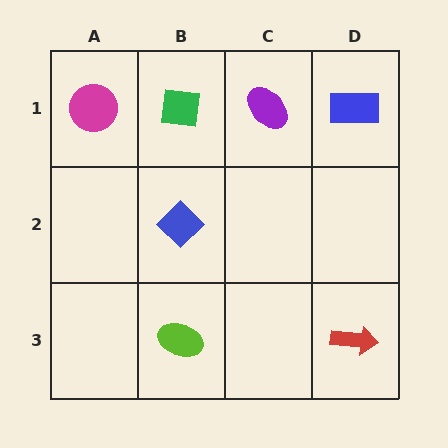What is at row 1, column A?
A magenta circle.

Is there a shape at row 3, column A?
No, that cell is empty.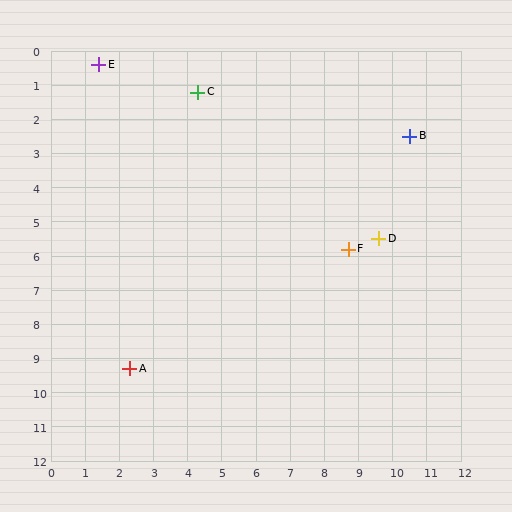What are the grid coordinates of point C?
Point C is at approximately (4.3, 1.2).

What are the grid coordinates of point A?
Point A is at approximately (2.3, 9.3).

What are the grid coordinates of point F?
Point F is at approximately (8.7, 5.8).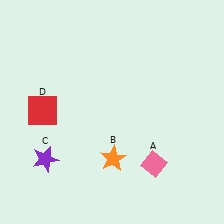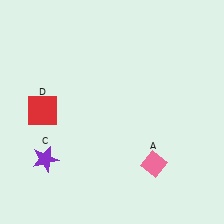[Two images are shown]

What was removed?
The orange star (B) was removed in Image 2.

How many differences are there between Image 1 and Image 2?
There is 1 difference between the two images.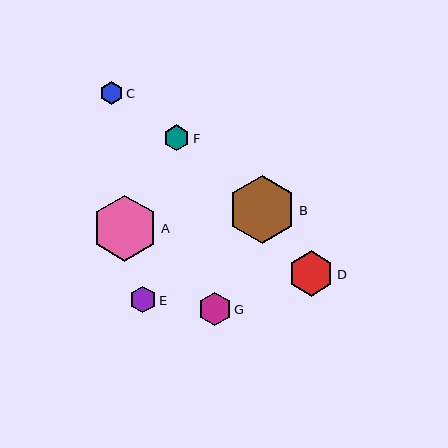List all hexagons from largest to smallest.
From largest to smallest: B, A, D, G, E, F, C.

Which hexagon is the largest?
Hexagon B is the largest with a size of approximately 68 pixels.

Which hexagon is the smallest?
Hexagon C is the smallest with a size of approximately 23 pixels.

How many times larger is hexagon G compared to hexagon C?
Hexagon G is approximately 1.4 times the size of hexagon C.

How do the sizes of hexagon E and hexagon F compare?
Hexagon E and hexagon F are approximately the same size.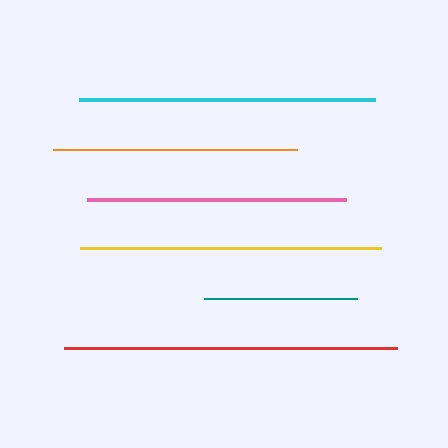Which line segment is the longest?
The red line is the longest at approximately 333 pixels.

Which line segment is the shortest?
The teal line is the shortest at approximately 153 pixels.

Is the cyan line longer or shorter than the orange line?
The cyan line is longer than the orange line.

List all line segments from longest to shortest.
From longest to shortest: red, yellow, cyan, pink, orange, teal.